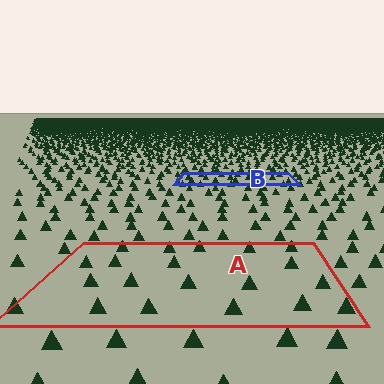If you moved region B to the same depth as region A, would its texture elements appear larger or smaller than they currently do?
They would appear larger. At a closer depth, the same texture elements are projected at a bigger on-screen size.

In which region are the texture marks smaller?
The texture marks are smaller in region B, because it is farther away.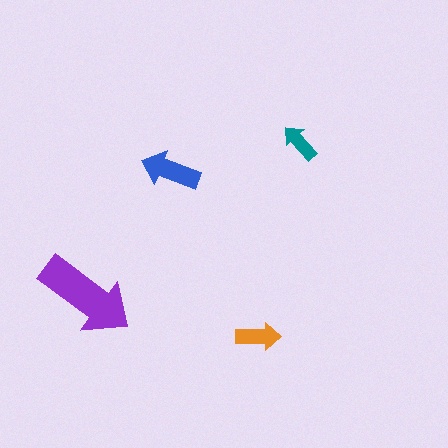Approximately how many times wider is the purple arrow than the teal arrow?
About 2.5 times wider.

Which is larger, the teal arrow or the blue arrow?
The blue one.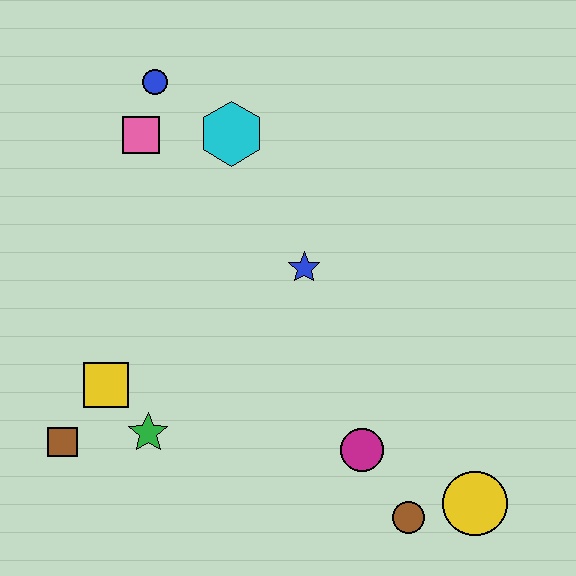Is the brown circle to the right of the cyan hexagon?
Yes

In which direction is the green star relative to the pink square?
The green star is below the pink square.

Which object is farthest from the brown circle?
The blue circle is farthest from the brown circle.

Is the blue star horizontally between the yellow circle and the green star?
Yes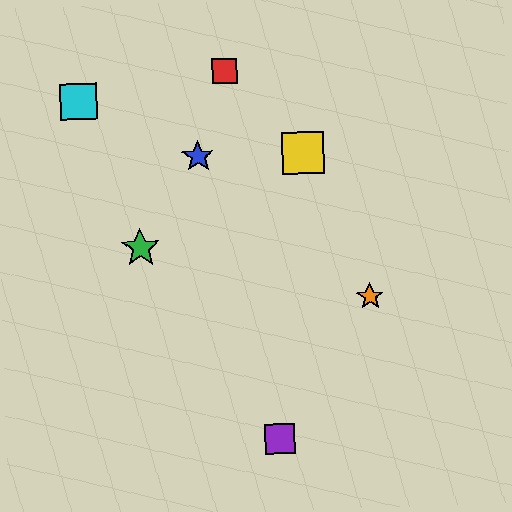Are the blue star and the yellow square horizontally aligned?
Yes, both are at y≈156.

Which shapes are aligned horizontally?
The blue star, the yellow square are aligned horizontally.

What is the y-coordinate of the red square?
The red square is at y≈71.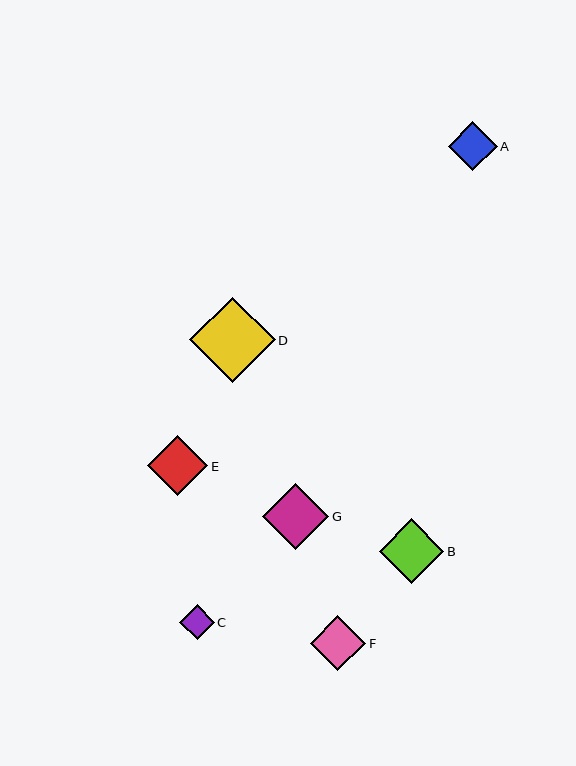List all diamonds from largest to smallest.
From largest to smallest: D, G, B, E, F, A, C.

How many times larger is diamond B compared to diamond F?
Diamond B is approximately 1.2 times the size of diamond F.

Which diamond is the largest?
Diamond D is the largest with a size of approximately 86 pixels.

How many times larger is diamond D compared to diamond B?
Diamond D is approximately 1.3 times the size of diamond B.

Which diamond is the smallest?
Diamond C is the smallest with a size of approximately 35 pixels.